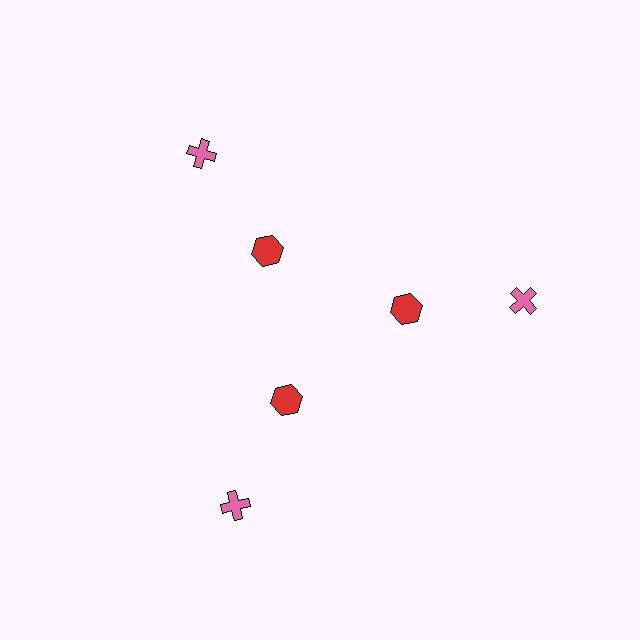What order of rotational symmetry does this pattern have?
This pattern has 3-fold rotational symmetry.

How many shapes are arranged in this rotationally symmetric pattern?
There are 6 shapes, arranged in 3 groups of 2.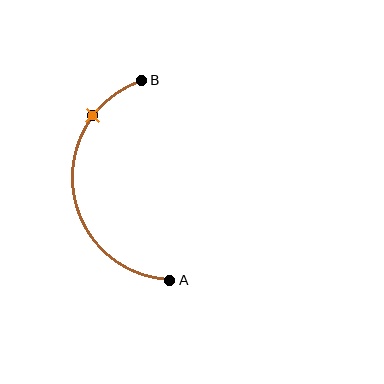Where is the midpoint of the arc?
The arc midpoint is the point on the curve farthest from the straight line joining A and B. It sits to the left of that line.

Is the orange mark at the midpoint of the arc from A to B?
No. The orange mark lies on the arc but is closer to endpoint B. The arc midpoint would be at the point on the curve equidistant along the arc from both A and B.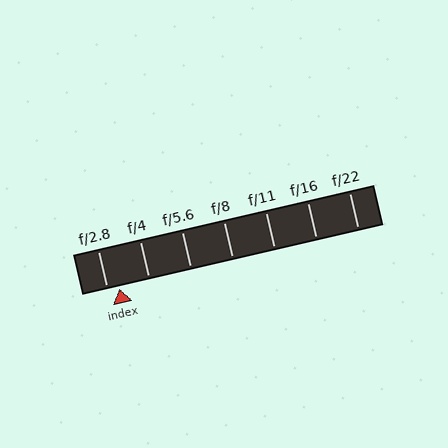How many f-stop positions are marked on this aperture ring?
There are 7 f-stop positions marked.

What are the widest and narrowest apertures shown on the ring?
The widest aperture shown is f/2.8 and the narrowest is f/22.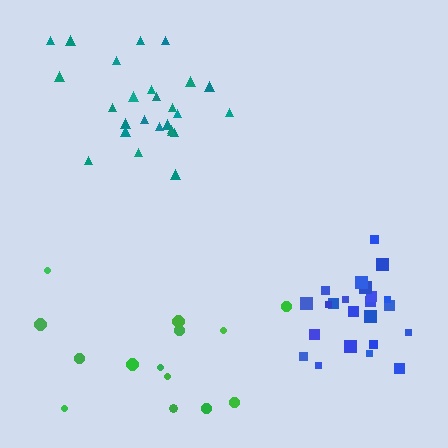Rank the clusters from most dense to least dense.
blue, teal, green.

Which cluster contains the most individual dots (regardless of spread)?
Teal (27).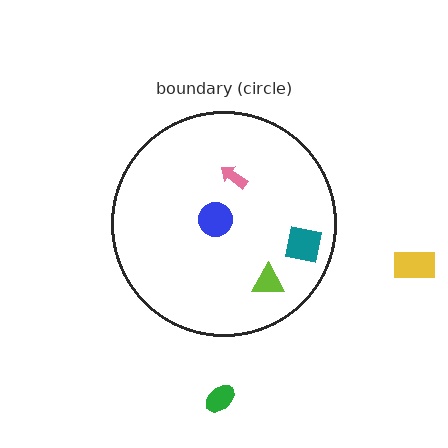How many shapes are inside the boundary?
4 inside, 2 outside.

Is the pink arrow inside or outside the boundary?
Inside.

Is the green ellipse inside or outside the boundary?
Outside.